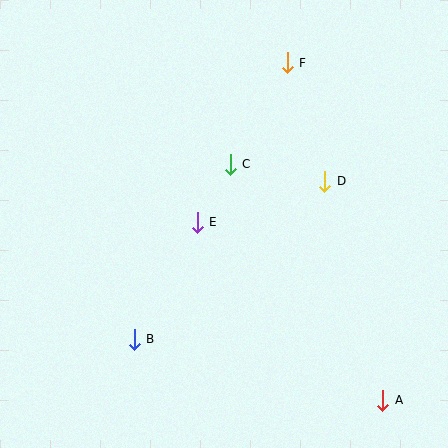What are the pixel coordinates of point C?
Point C is at (230, 164).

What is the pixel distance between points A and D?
The distance between A and D is 227 pixels.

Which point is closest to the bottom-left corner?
Point B is closest to the bottom-left corner.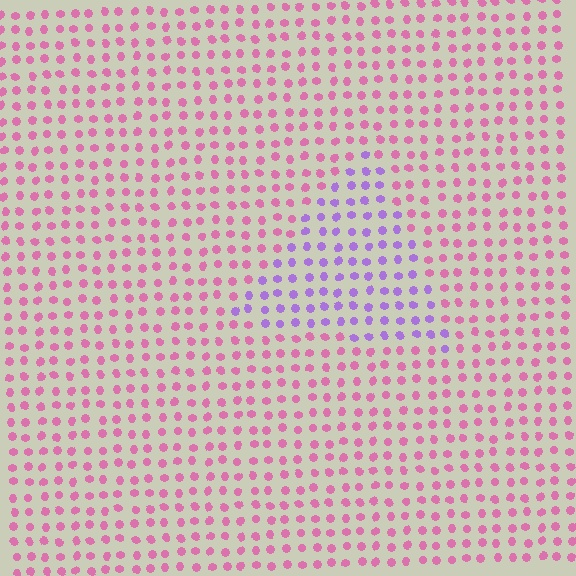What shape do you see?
I see a triangle.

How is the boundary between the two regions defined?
The boundary is defined purely by a slight shift in hue (about 55 degrees). Spacing, size, and orientation are identical on both sides.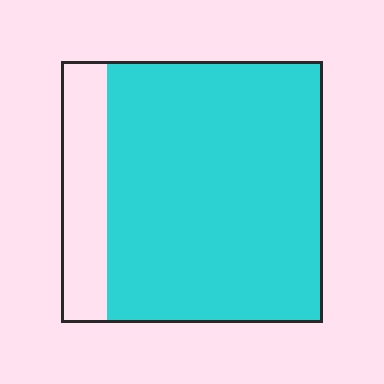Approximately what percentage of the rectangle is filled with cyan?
Approximately 80%.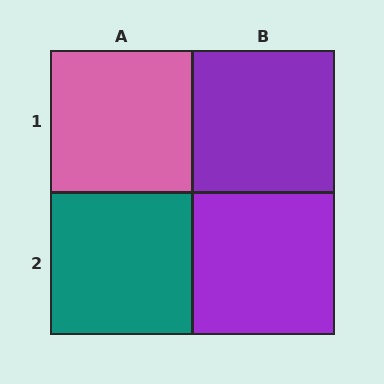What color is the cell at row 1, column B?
Purple.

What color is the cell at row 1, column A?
Pink.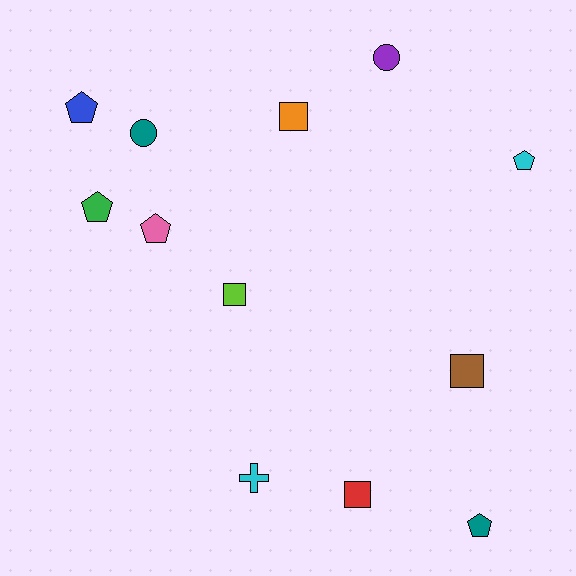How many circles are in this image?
There are 2 circles.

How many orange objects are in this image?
There is 1 orange object.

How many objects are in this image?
There are 12 objects.